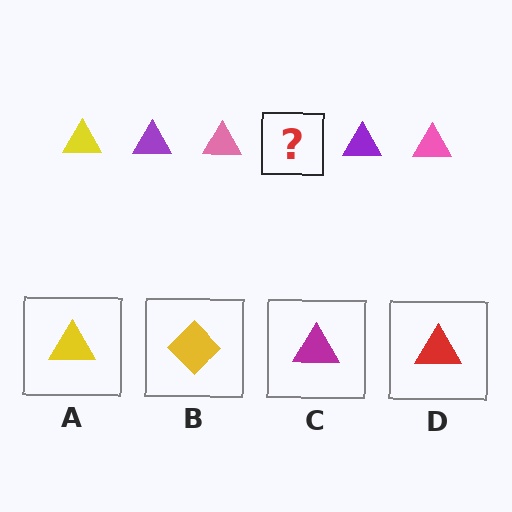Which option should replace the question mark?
Option A.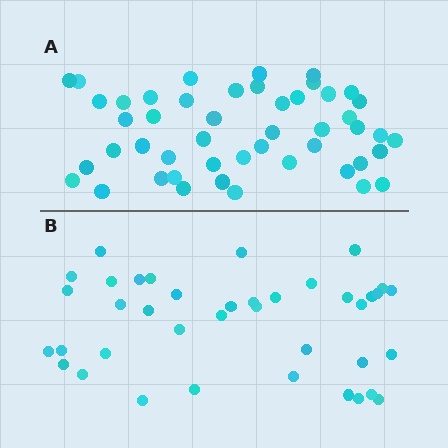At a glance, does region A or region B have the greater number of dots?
Region A (the top region) has more dots.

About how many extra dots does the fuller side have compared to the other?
Region A has roughly 8 or so more dots than region B.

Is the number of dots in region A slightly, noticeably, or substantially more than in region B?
Region A has only slightly more — the two regions are fairly close. The ratio is roughly 1.2 to 1.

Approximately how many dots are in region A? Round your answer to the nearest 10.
About 50 dots. (The exact count is 48, which rounds to 50.)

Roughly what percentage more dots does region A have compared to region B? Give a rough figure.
About 25% more.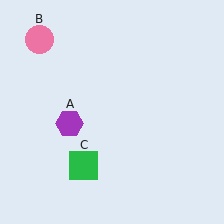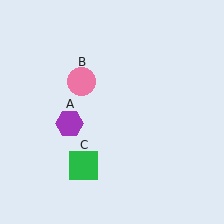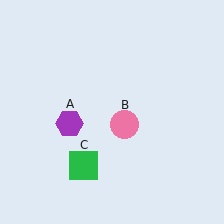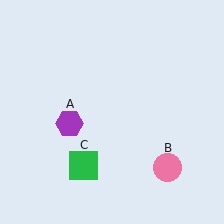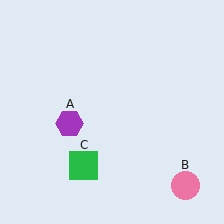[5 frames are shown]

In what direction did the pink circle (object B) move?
The pink circle (object B) moved down and to the right.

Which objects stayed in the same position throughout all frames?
Purple hexagon (object A) and green square (object C) remained stationary.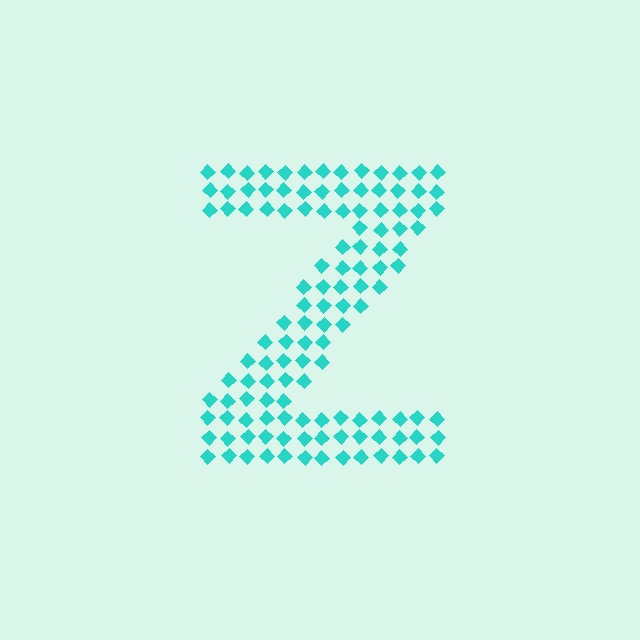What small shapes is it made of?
It is made of small diamonds.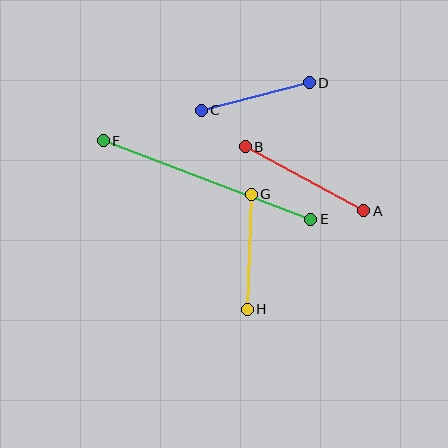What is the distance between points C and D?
The distance is approximately 112 pixels.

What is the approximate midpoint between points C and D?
The midpoint is at approximately (255, 96) pixels.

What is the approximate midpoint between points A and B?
The midpoint is at approximately (305, 179) pixels.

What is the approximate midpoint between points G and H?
The midpoint is at approximately (249, 252) pixels.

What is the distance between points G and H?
The distance is approximately 115 pixels.